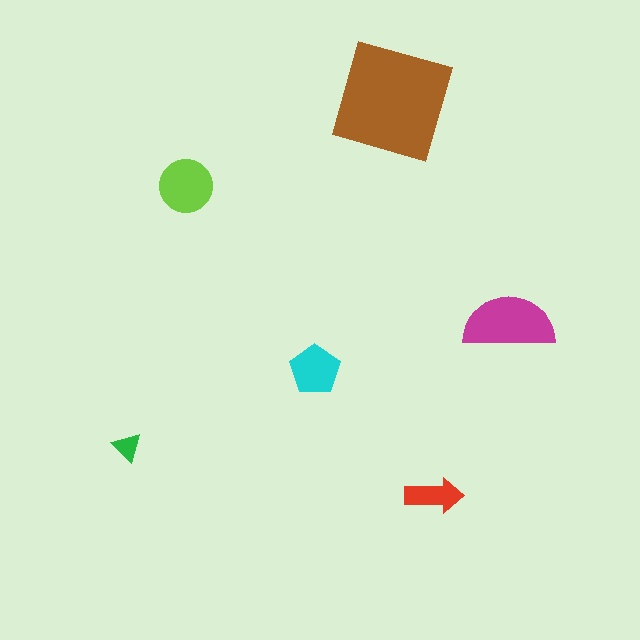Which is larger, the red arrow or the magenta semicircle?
The magenta semicircle.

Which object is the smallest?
The green triangle.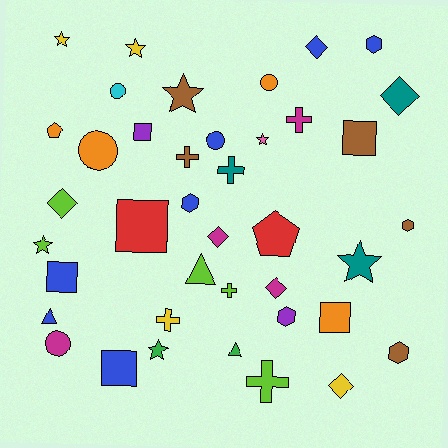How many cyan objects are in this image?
There is 1 cyan object.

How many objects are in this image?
There are 40 objects.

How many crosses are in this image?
There are 6 crosses.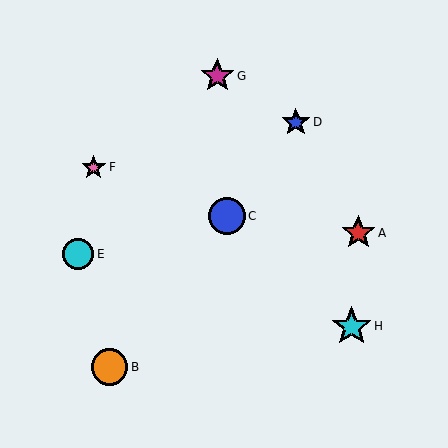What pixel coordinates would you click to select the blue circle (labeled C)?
Click at (227, 216) to select the blue circle C.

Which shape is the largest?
The cyan star (labeled H) is the largest.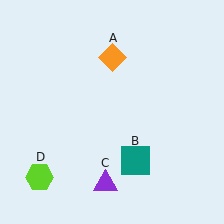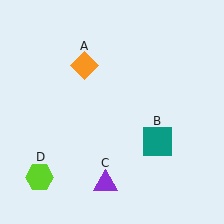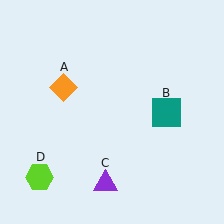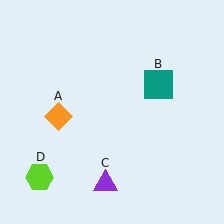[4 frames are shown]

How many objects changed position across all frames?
2 objects changed position: orange diamond (object A), teal square (object B).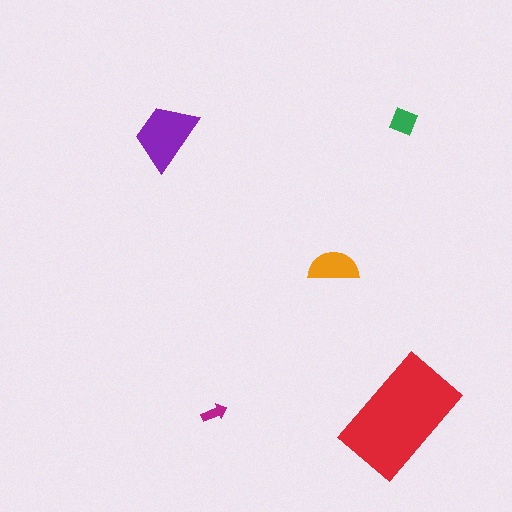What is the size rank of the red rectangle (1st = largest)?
1st.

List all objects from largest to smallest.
The red rectangle, the purple trapezoid, the orange semicircle, the green diamond, the magenta arrow.